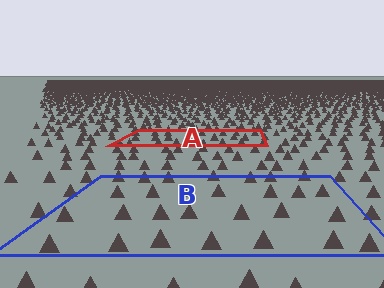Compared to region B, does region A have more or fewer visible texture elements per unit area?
Region A has more texture elements per unit area — they are packed more densely because it is farther away.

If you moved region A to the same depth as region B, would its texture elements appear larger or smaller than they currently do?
They would appear larger. At a closer depth, the same texture elements are projected at a bigger on-screen size.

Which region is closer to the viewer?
Region B is closer. The texture elements there are larger and more spread out.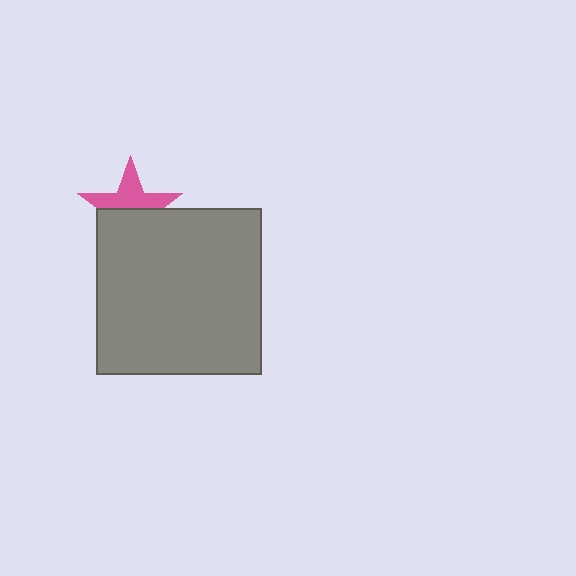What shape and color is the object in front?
The object in front is a gray square.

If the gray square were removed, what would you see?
You would see the complete pink star.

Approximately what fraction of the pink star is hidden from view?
Roughly 51% of the pink star is hidden behind the gray square.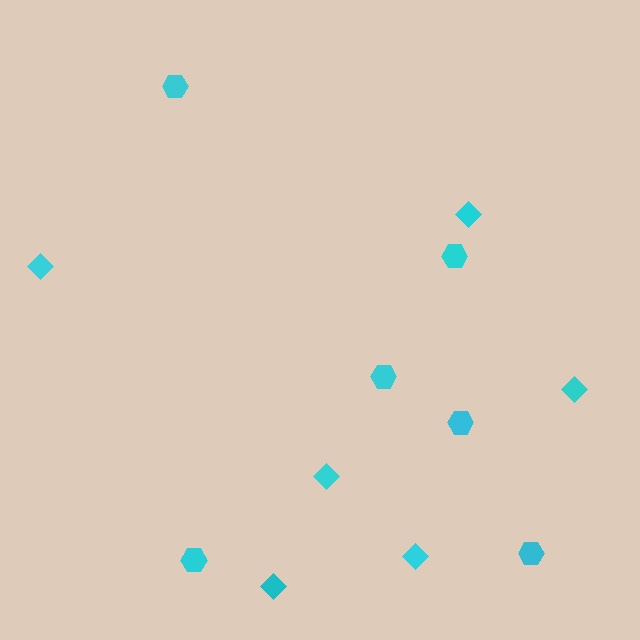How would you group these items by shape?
There are 2 groups: one group of diamonds (6) and one group of hexagons (6).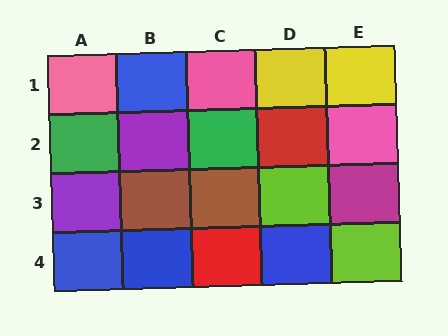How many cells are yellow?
2 cells are yellow.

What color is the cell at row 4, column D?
Blue.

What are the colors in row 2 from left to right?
Green, purple, green, red, pink.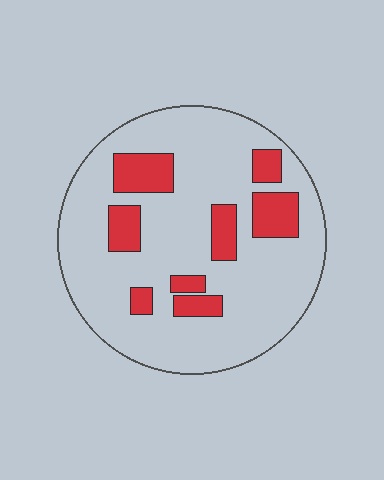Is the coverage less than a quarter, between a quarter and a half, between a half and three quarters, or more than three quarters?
Less than a quarter.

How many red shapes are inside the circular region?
8.